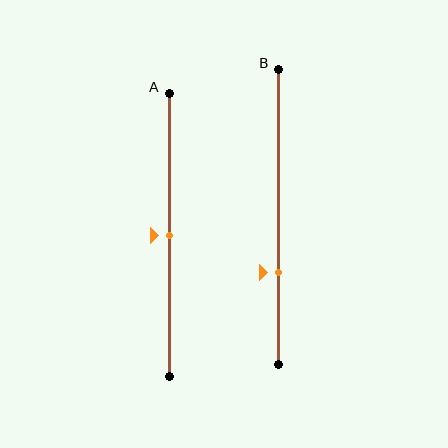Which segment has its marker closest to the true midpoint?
Segment A has its marker closest to the true midpoint.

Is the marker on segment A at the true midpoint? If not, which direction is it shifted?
Yes, the marker on segment A is at the true midpoint.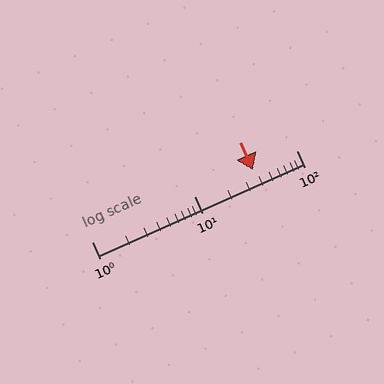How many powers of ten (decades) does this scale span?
The scale spans 2 decades, from 1 to 100.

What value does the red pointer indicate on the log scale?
The pointer indicates approximately 38.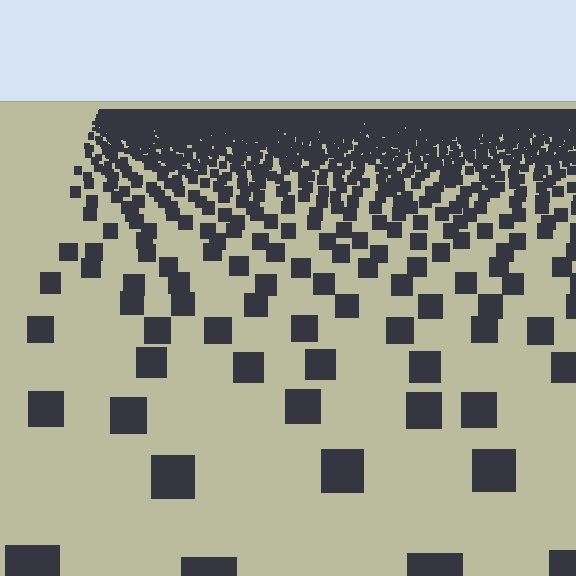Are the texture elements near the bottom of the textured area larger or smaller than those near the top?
Larger. Near the bottom, elements are closer to the viewer and appear at a bigger on-screen size.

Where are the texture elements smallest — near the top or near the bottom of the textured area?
Near the top.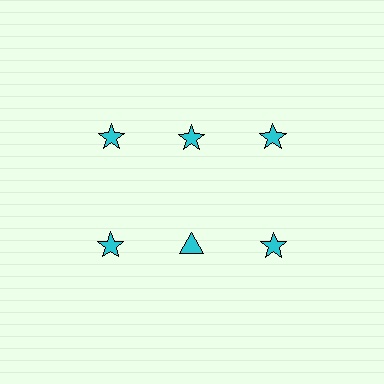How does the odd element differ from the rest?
It has a different shape: triangle instead of star.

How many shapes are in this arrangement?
There are 6 shapes arranged in a grid pattern.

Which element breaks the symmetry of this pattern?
The cyan triangle in the second row, second from left column breaks the symmetry. All other shapes are cyan stars.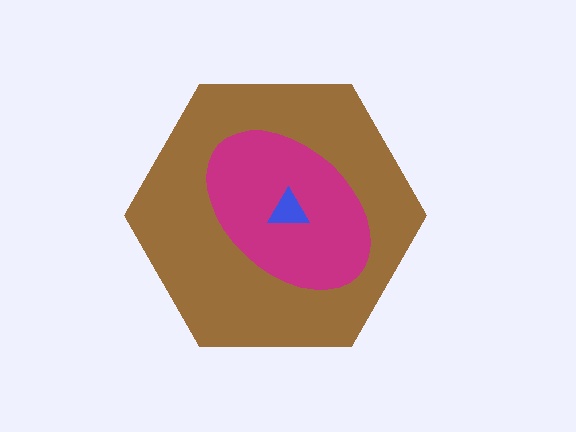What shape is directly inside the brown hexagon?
The magenta ellipse.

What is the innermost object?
The blue triangle.